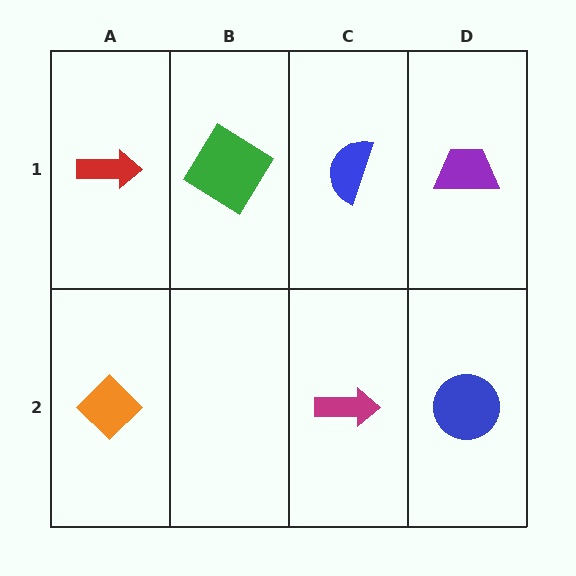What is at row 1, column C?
A blue semicircle.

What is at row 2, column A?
An orange diamond.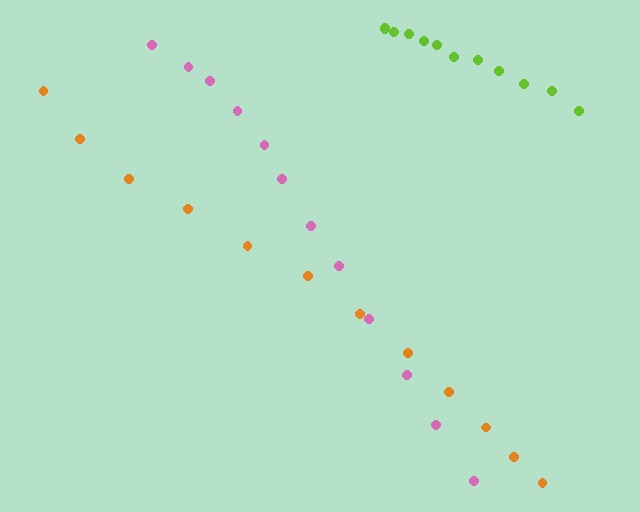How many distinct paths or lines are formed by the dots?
There are 3 distinct paths.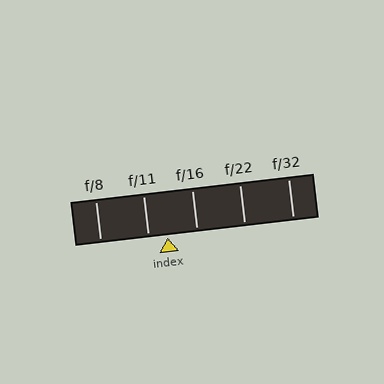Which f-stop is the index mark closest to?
The index mark is closest to f/11.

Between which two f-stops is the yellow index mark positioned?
The index mark is between f/11 and f/16.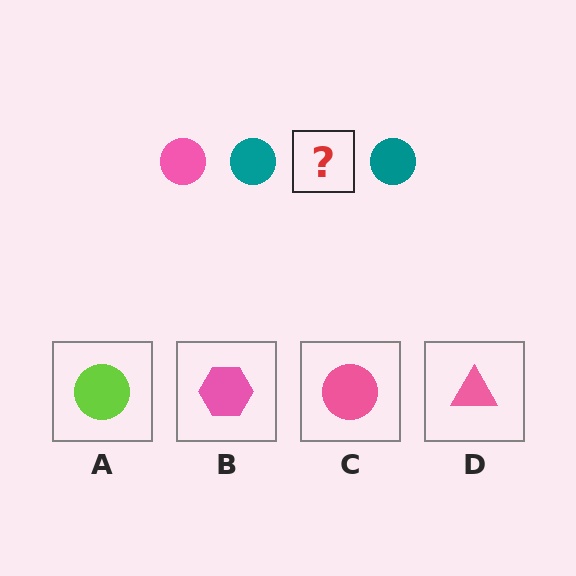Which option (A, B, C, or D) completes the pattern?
C.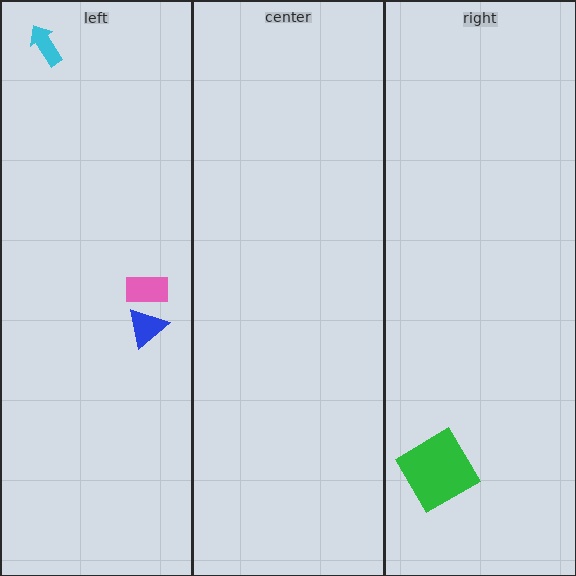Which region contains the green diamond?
The right region.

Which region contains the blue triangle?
The left region.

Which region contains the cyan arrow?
The left region.